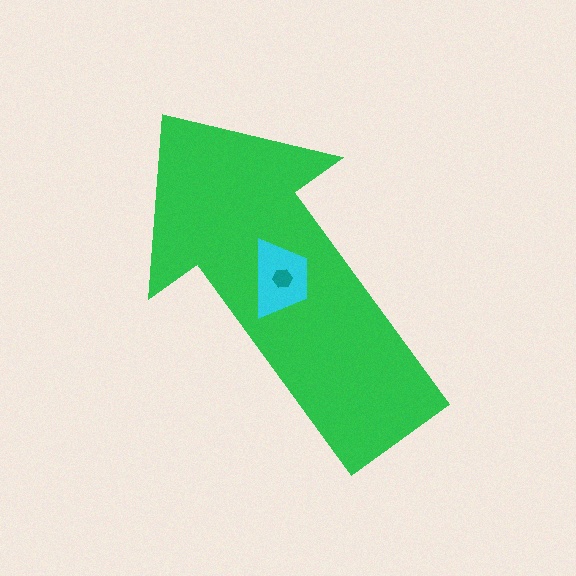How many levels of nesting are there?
3.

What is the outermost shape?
The green arrow.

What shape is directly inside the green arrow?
The cyan trapezoid.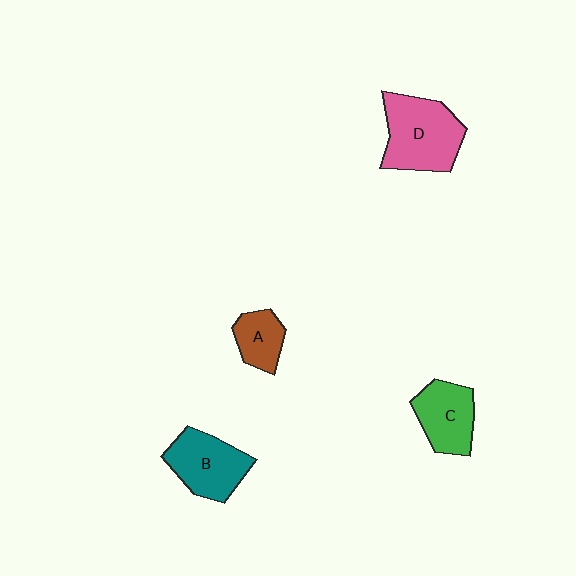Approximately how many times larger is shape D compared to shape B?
Approximately 1.3 times.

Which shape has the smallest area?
Shape A (brown).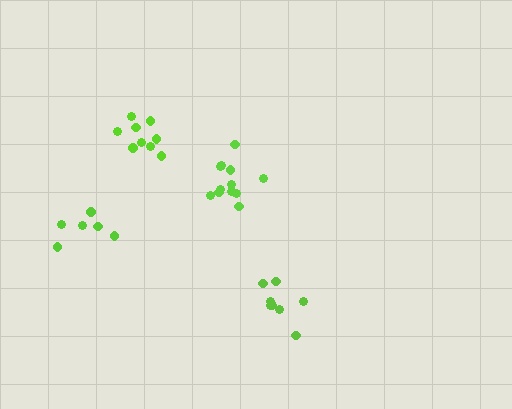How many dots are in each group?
Group 1: 12 dots, Group 2: 8 dots, Group 3: 9 dots, Group 4: 6 dots (35 total).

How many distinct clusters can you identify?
There are 4 distinct clusters.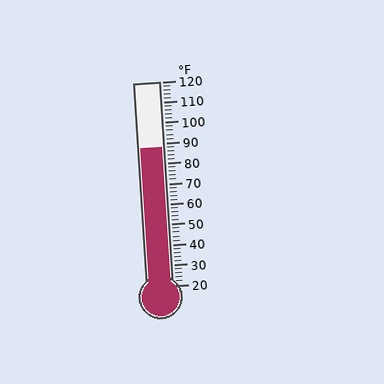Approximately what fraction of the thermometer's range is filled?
The thermometer is filled to approximately 70% of its range.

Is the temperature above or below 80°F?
The temperature is above 80°F.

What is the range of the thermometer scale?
The thermometer scale ranges from 20°F to 120°F.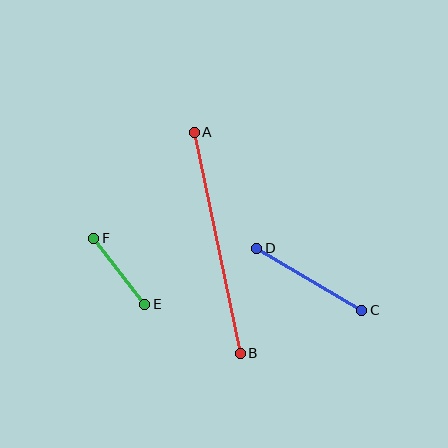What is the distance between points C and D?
The distance is approximately 122 pixels.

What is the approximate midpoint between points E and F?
The midpoint is at approximately (119, 271) pixels.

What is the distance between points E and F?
The distance is approximately 83 pixels.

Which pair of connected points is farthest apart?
Points A and B are farthest apart.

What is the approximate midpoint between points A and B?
The midpoint is at approximately (217, 243) pixels.